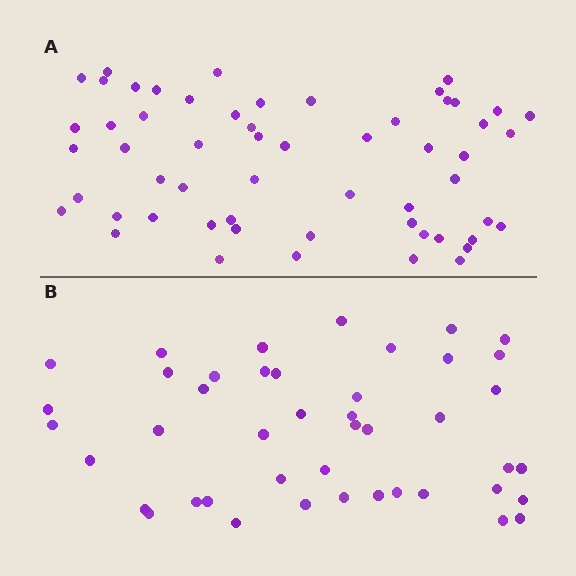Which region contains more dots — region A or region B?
Region A (the top region) has more dots.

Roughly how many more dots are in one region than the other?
Region A has approximately 15 more dots than region B.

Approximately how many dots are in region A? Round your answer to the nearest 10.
About 60 dots. (The exact count is 57, which rounds to 60.)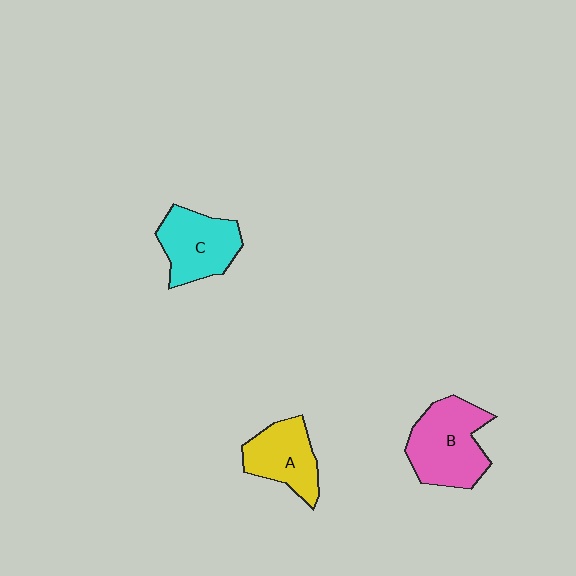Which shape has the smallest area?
Shape A (yellow).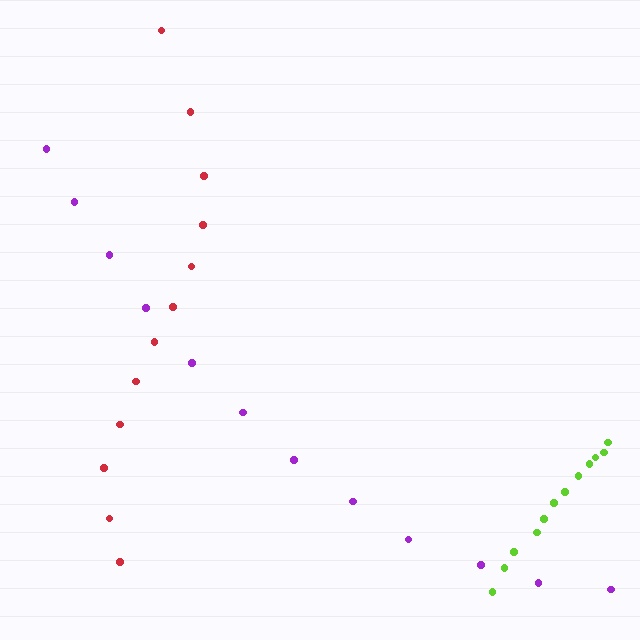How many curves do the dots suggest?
There are 3 distinct paths.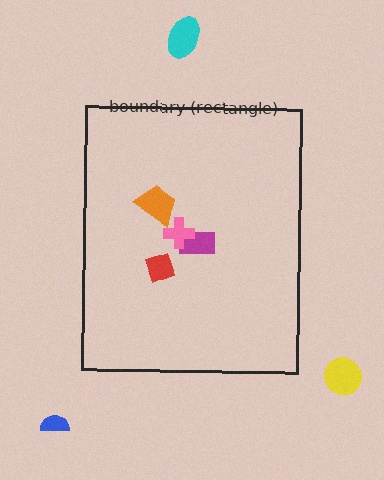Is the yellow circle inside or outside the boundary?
Outside.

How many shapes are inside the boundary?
4 inside, 3 outside.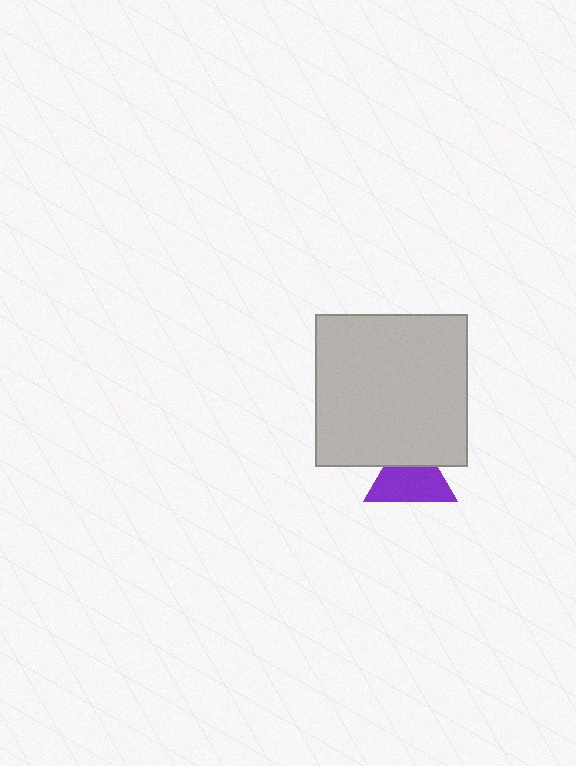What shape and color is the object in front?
The object in front is a light gray rectangle.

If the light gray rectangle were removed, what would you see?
You would see the complete purple triangle.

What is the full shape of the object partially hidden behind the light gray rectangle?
The partially hidden object is a purple triangle.